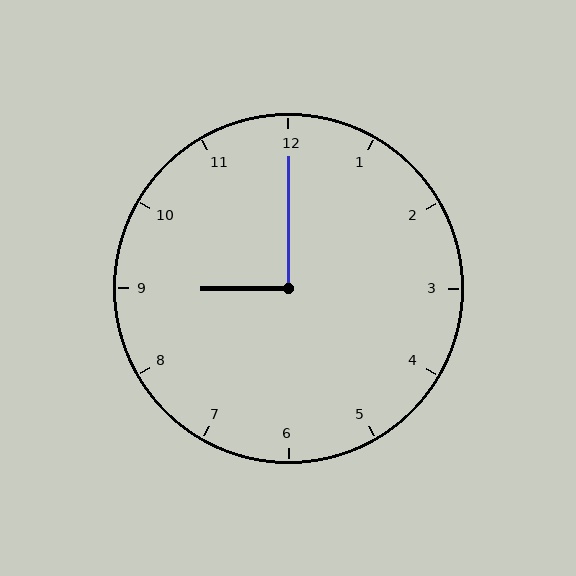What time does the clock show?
9:00.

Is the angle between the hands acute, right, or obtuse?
It is right.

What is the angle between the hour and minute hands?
Approximately 90 degrees.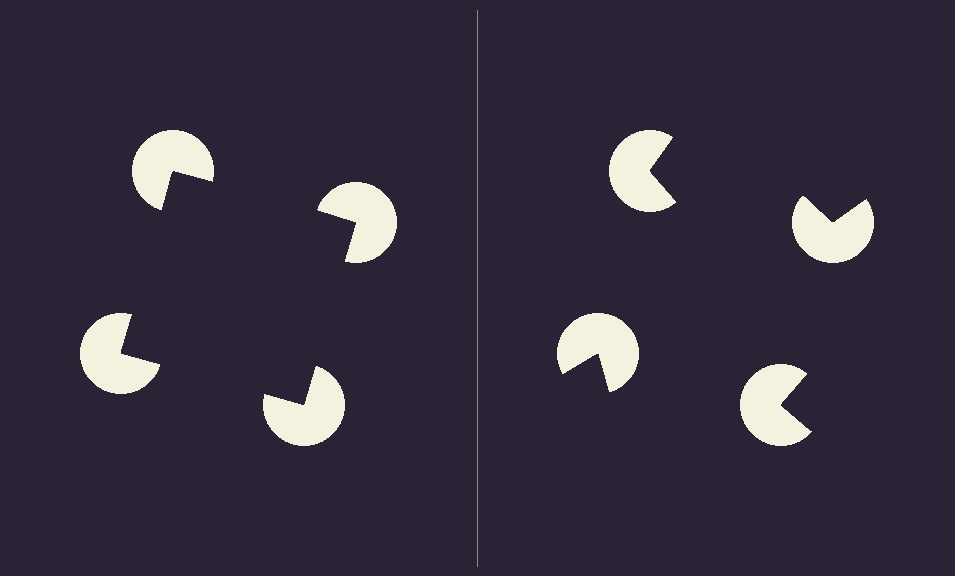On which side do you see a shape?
An illusory square appears on the left side. On the right side the wedge cuts are rotated, so no coherent shape forms.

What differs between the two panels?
The pac-man discs are positioned identically on both sides; only the wedge orientations differ. On the left they align to a square; on the right they are misaligned.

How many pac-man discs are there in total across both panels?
8 — 4 on each side.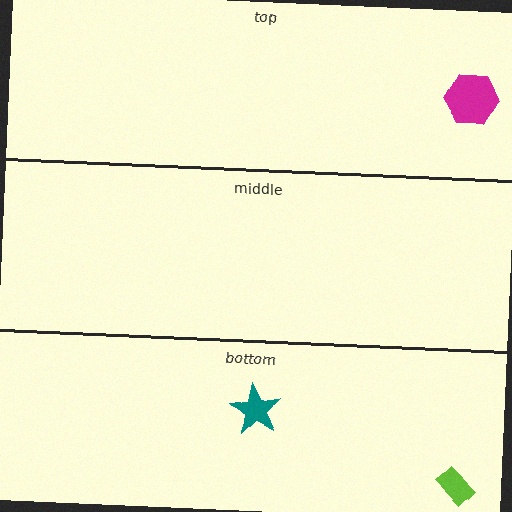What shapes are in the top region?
The magenta hexagon.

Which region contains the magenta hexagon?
The top region.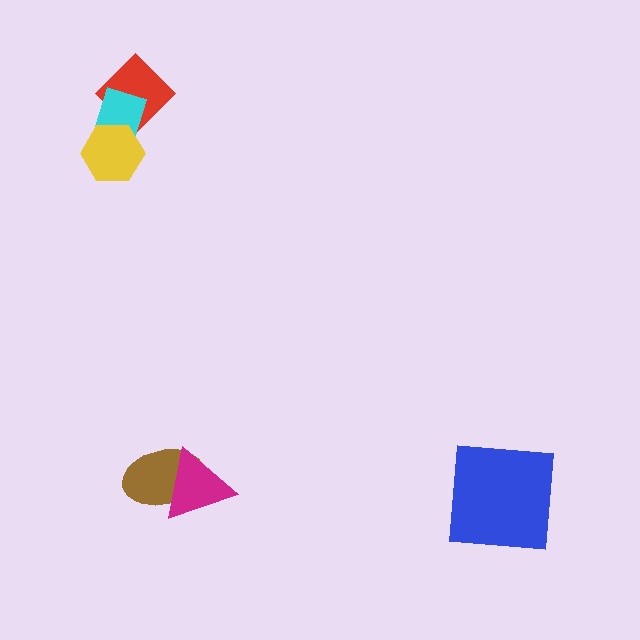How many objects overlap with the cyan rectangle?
2 objects overlap with the cyan rectangle.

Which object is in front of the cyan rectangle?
The yellow hexagon is in front of the cyan rectangle.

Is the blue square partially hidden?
No, no other shape covers it.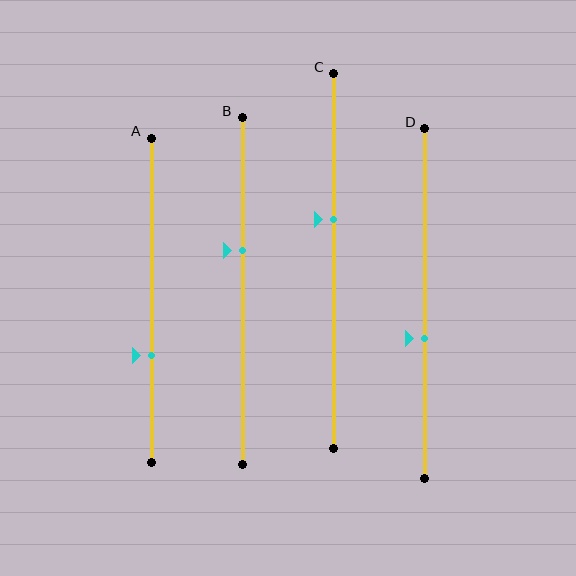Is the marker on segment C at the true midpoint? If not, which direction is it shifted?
No, the marker on segment C is shifted upward by about 11% of the segment length.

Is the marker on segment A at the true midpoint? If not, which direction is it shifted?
No, the marker on segment A is shifted downward by about 17% of the segment length.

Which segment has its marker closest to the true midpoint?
Segment D has its marker closest to the true midpoint.